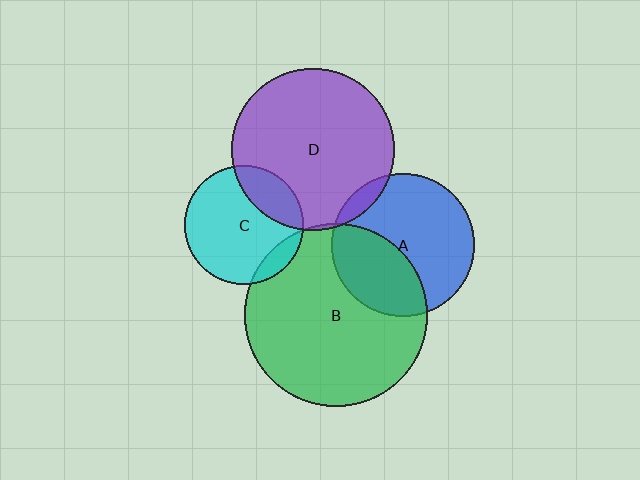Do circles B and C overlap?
Yes.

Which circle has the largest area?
Circle B (green).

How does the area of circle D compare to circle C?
Approximately 1.9 times.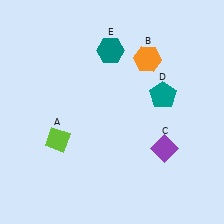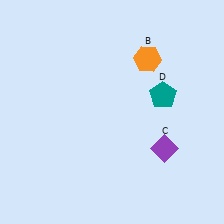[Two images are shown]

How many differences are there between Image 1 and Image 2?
There are 2 differences between the two images.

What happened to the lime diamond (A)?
The lime diamond (A) was removed in Image 2. It was in the bottom-left area of Image 1.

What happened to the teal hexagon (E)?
The teal hexagon (E) was removed in Image 2. It was in the top-left area of Image 1.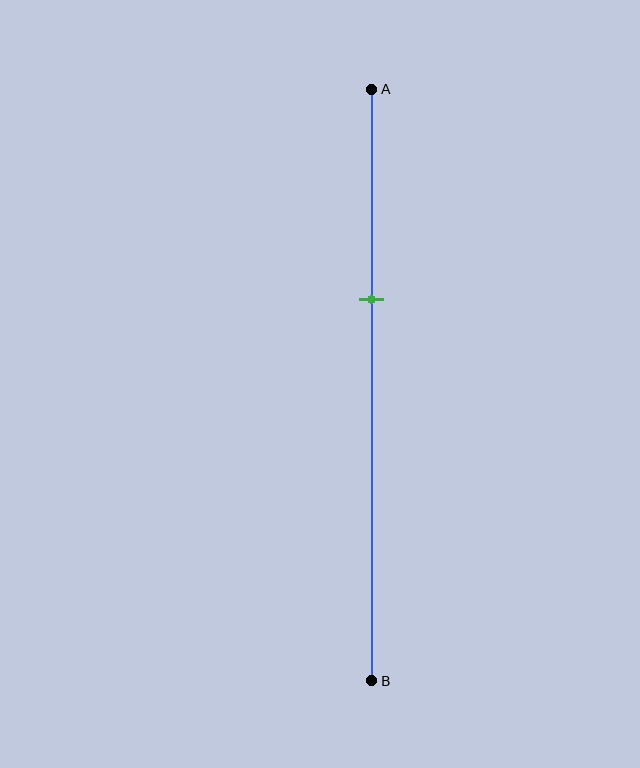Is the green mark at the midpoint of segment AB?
No, the mark is at about 35% from A, not at the 50% midpoint.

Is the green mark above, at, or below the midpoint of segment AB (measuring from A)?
The green mark is above the midpoint of segment AB.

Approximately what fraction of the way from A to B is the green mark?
The green mark is approximately 35% of the way from A to B.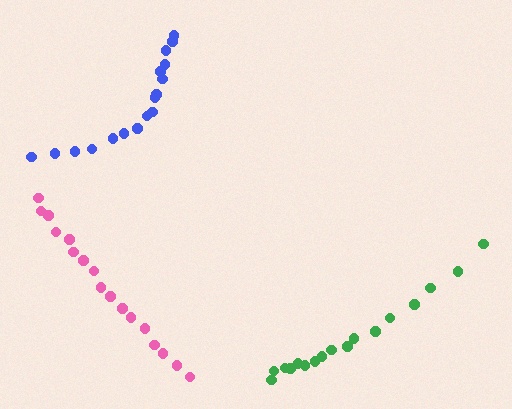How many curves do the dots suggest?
There are 3 distinct paths.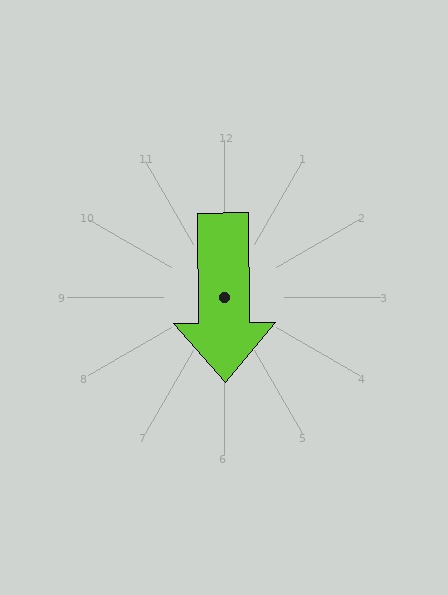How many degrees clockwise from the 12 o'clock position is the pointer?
Approximately 179 degrees.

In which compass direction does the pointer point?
South.